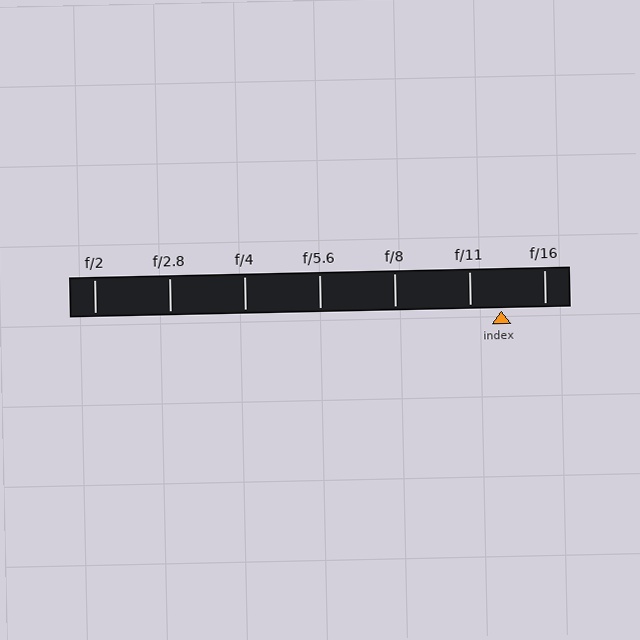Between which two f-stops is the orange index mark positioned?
The index mark is between f/11 and f/16.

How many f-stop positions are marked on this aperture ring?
There are 7 f-stop positions marked.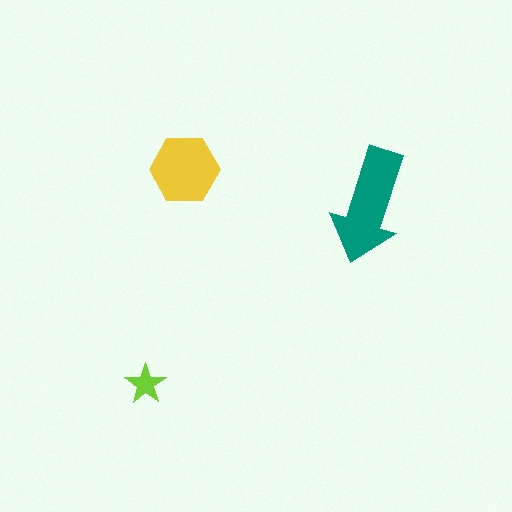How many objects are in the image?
There are 3 objects in the image.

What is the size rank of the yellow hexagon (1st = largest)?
2nd.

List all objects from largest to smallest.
The teal arrow, the yellow hexagon, the lime star.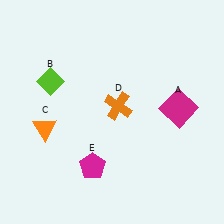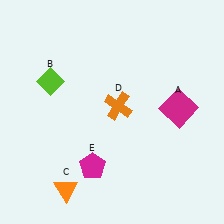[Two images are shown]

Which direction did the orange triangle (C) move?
The orange triangle (C) moved down.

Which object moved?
The orange triangle (C) moved down.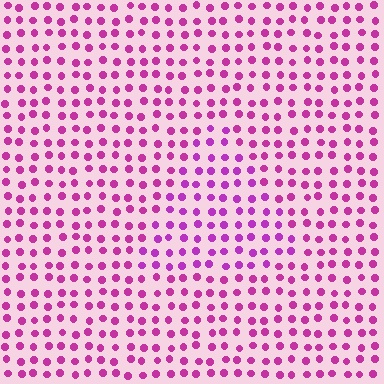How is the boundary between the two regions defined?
The boundary is defined purely by a slight shift in hue (about 18 degrees). Spacing, size, and orientation are identical on both sides.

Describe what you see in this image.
The image is filled with small magenta elements in a uniform arrangement. A triangle-shaped region is visible where the elements are tinted to a slightly different hue, forming a subtle color boundary.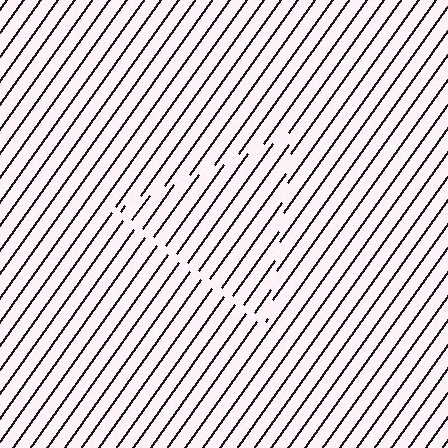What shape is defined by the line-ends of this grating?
An illusory triangle. The interior of the shape contains the same grating, shifted by half a period — the contour is defined by the phase discontinuity where line-ends from the inner and outer gratings abut.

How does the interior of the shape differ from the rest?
The interior of the shape contains the same grating, shifted by half a period — the contour is defined by the phase discontinuity where line-ends from the inner and outer gratings abut.